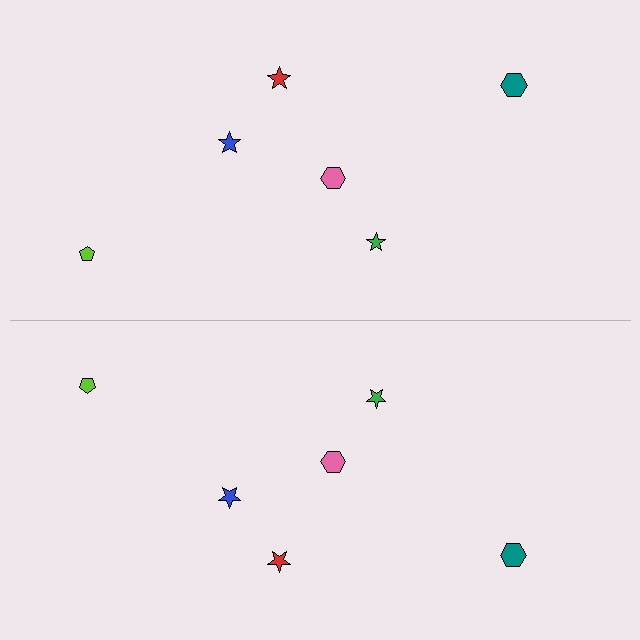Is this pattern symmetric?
Yes, this pattern has bilateral (reflection) symmetry.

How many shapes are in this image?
There are 12 shapes in this image.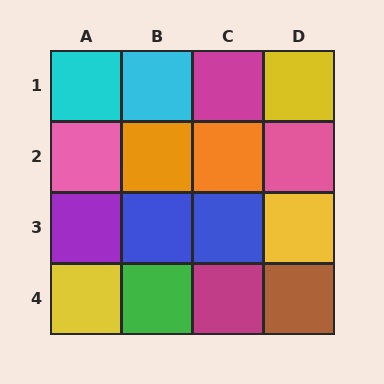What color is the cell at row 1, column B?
Cyan.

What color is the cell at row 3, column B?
Blue.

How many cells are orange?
2 cells are orange.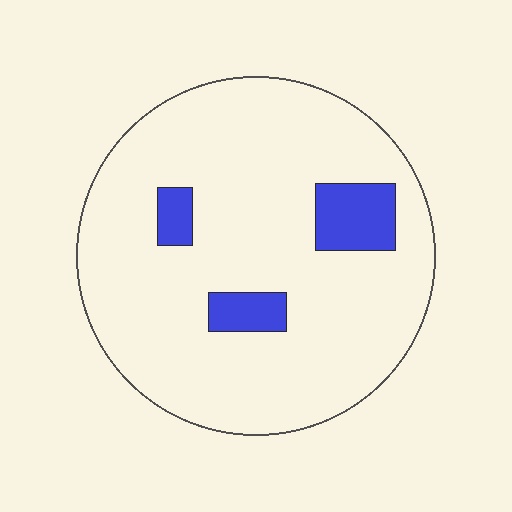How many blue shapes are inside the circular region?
3.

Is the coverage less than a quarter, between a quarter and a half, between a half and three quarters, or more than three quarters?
Less than a quarter.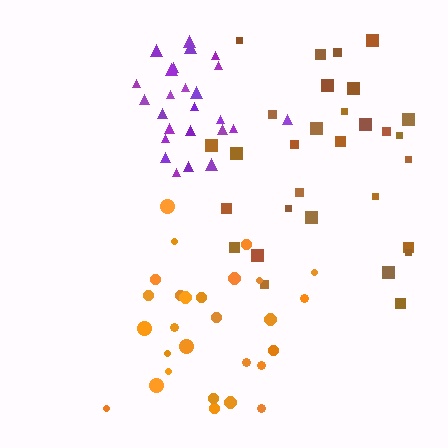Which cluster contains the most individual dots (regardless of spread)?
Brown (30).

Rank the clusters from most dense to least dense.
purple, orange, brown.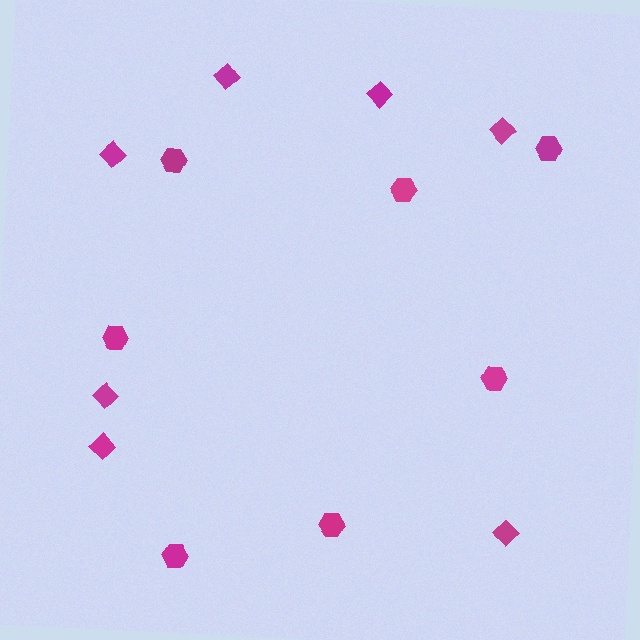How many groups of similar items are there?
There are 2 groups: one group of diamonds (7) and one group of hexagons (7).